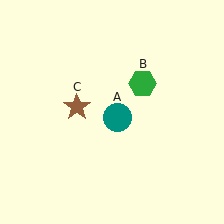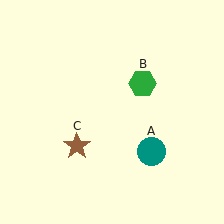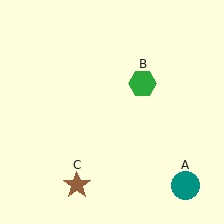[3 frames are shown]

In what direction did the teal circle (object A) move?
The teal circle (object A) moved down and to the right.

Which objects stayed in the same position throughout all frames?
Green hexagon (object B) remained stationary.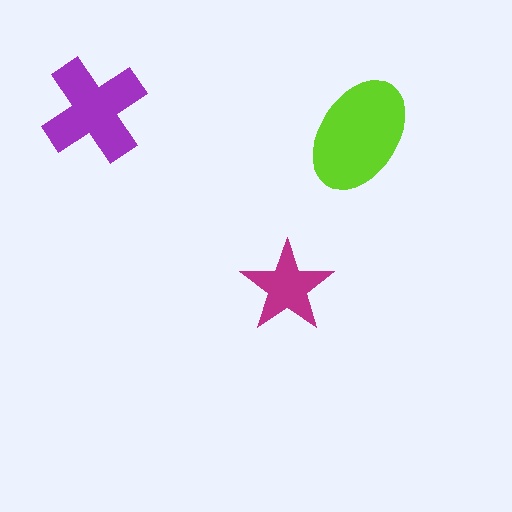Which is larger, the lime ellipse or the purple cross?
The lime ellipse.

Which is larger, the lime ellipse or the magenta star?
The lime ellipse.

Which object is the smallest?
The magenta star.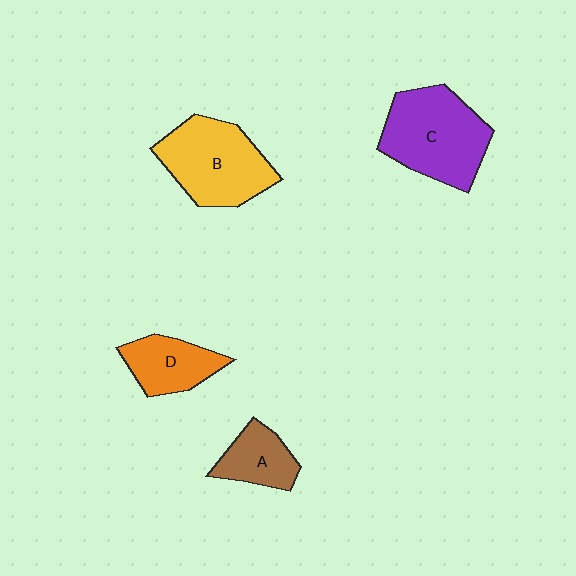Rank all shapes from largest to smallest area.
From largest to smallest: C (purple), B (yellow), D (orange), A (brown).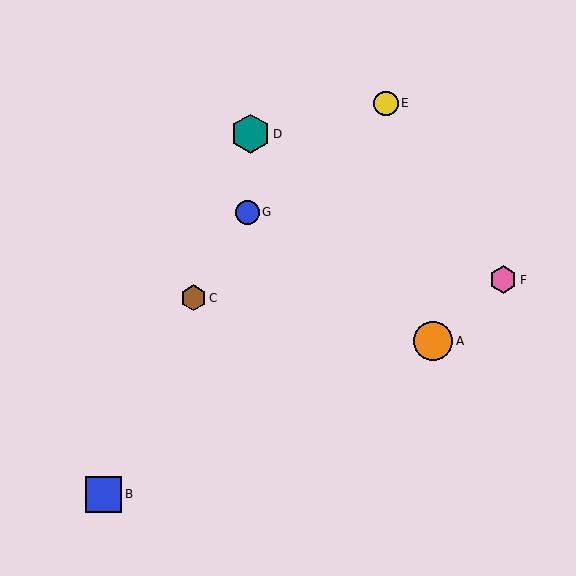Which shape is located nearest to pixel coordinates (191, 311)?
The brown hexagon (labeled C) at (193, 298) is nearest to that location.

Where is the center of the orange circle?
The center of the orange circle is at (433, 341).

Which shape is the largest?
The orange circle (labeled A) is the largest.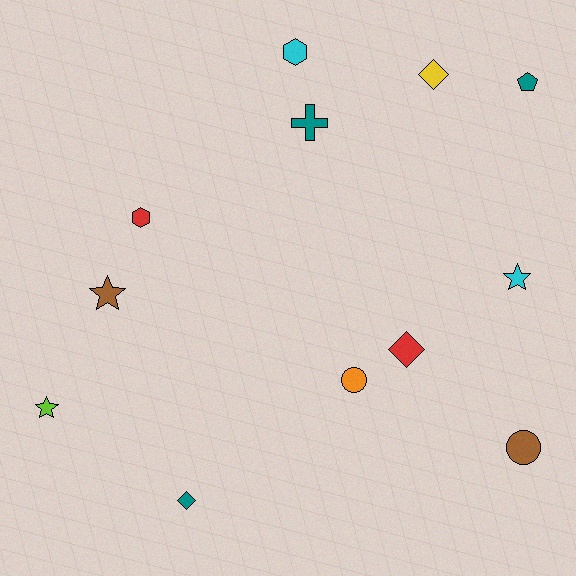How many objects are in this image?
There are 12 objects.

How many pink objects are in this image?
There are no pink objects.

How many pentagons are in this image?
There is 1 pentagon.